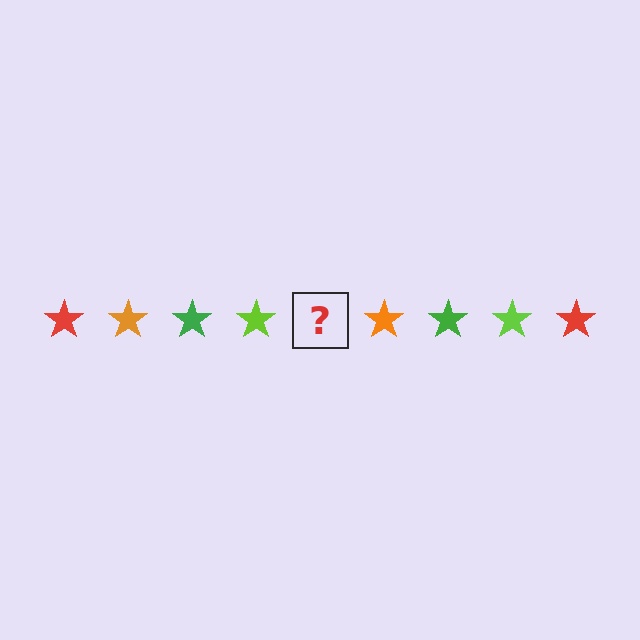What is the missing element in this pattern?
The missing element is a red star.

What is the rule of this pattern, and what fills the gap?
The rule is that the pattern cycles through red, orange, green, lime stars. The gap should be filled with a red star.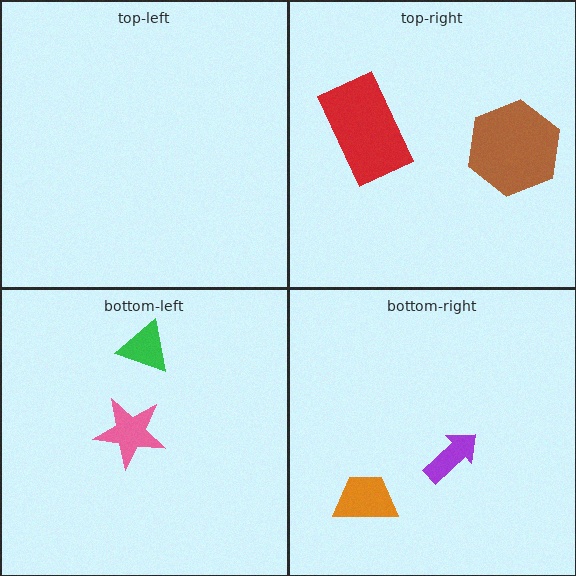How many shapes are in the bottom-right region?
2.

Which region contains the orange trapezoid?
The bottom-right region.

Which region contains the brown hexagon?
The top-right region.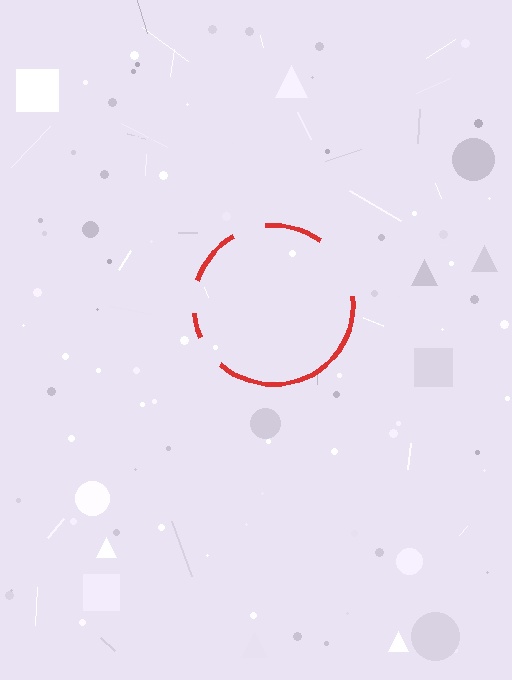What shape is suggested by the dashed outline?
The dashed outline suggests a circle.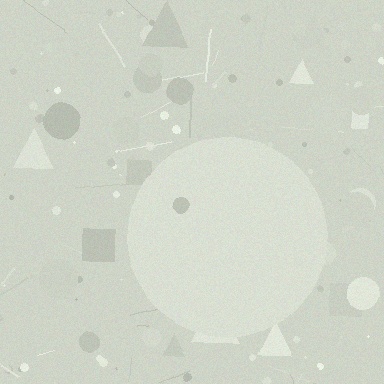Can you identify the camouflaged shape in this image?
The camouflaged shape is a circle.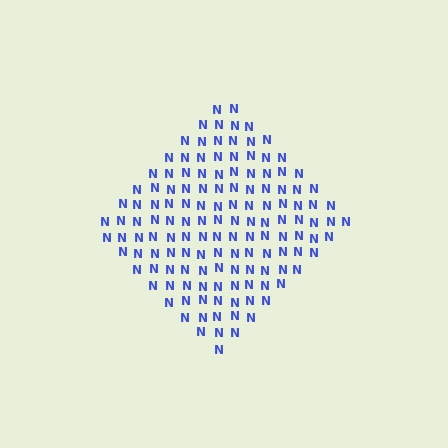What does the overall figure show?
The overall figure shows a diamond.